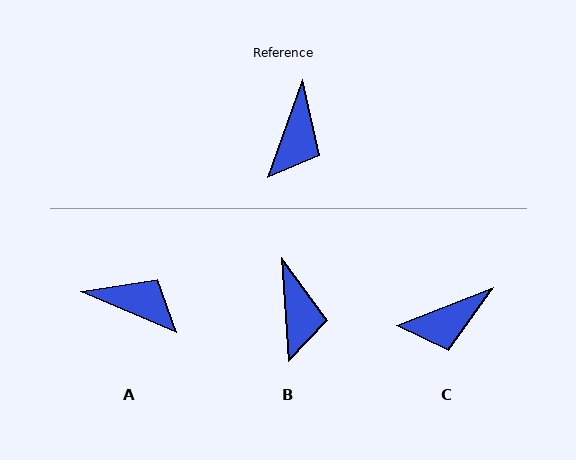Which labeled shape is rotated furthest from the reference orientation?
A, about 87 degrees away.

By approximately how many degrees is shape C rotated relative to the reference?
Approximately 49 degrees clockwise.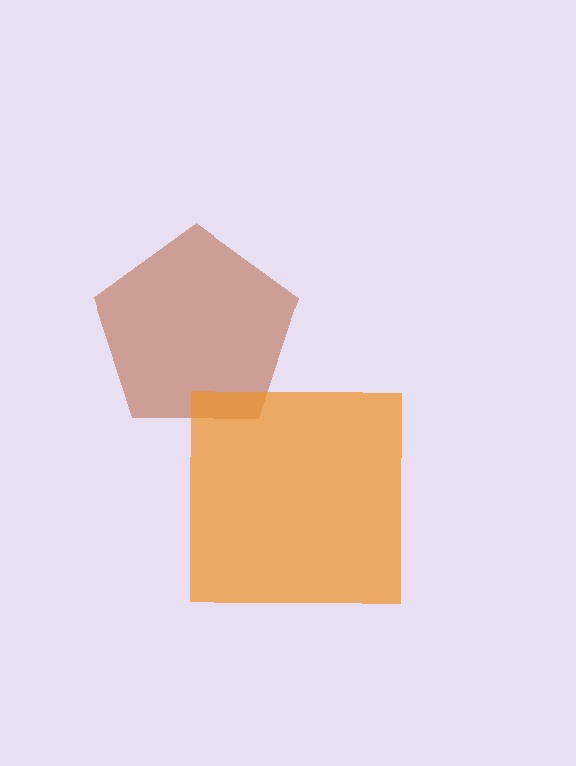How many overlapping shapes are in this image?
There are 2 overlapping shapes in the image.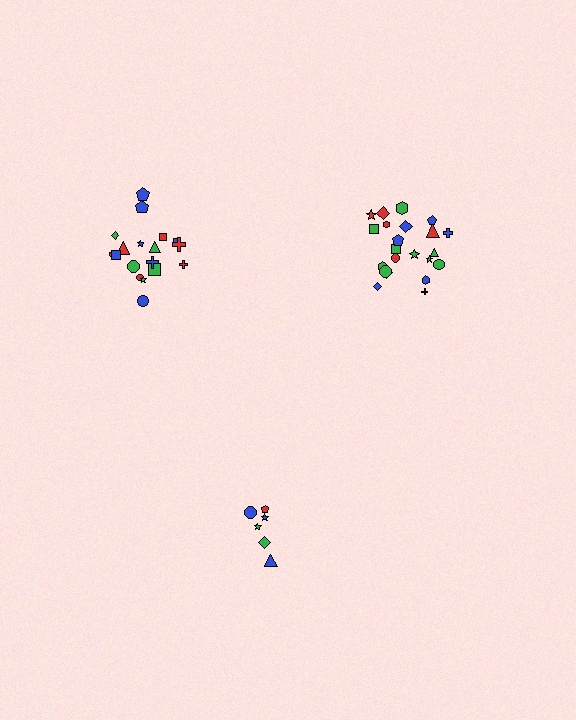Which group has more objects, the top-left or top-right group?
The top-right group.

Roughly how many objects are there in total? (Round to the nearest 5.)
Roughly 45 objects in total.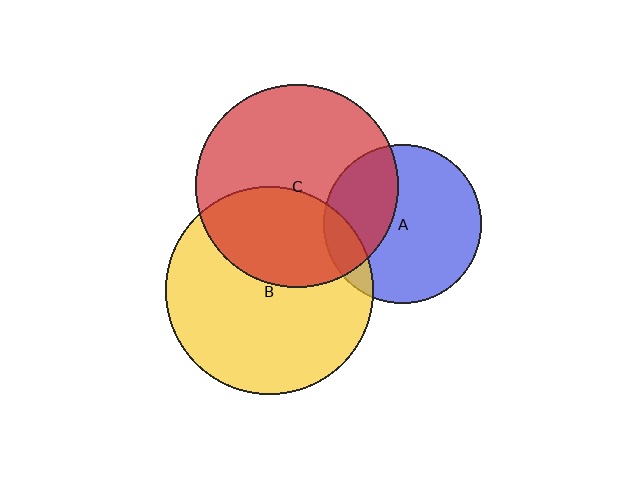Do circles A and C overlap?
Yes.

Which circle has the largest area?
Circle B (yellow).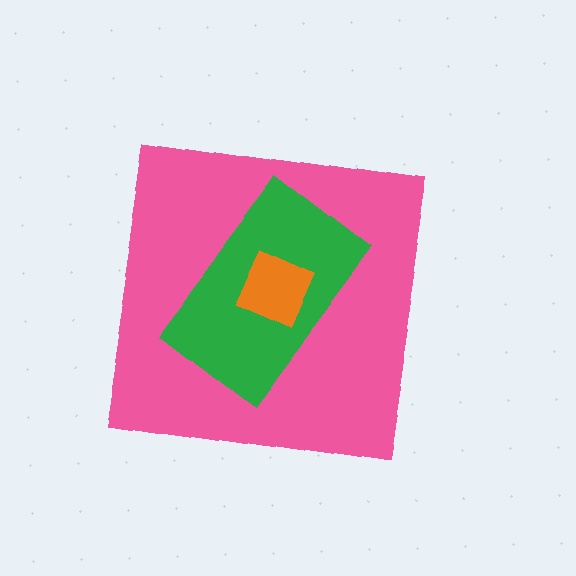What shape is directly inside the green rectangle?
The orange square.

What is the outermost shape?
The pink square.